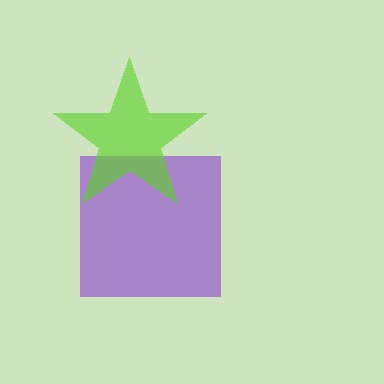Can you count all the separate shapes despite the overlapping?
Yes, there are 2 separate shapes.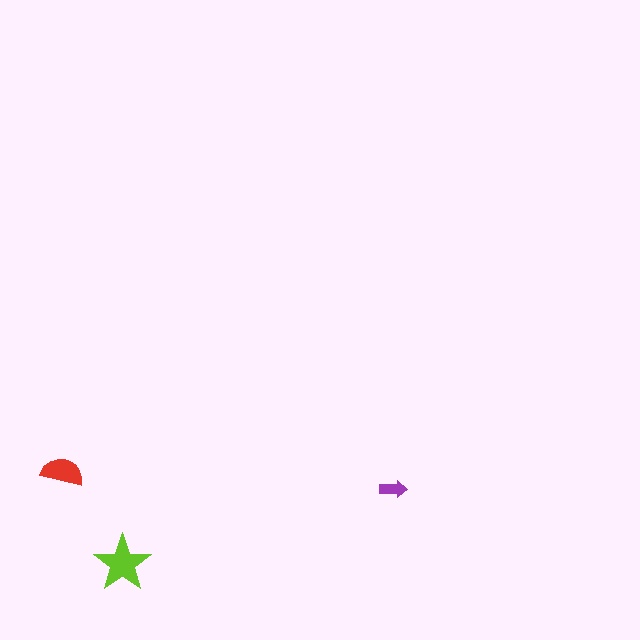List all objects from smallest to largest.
The purple arrow, the red semicircle, the lime star.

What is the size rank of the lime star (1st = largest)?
1st.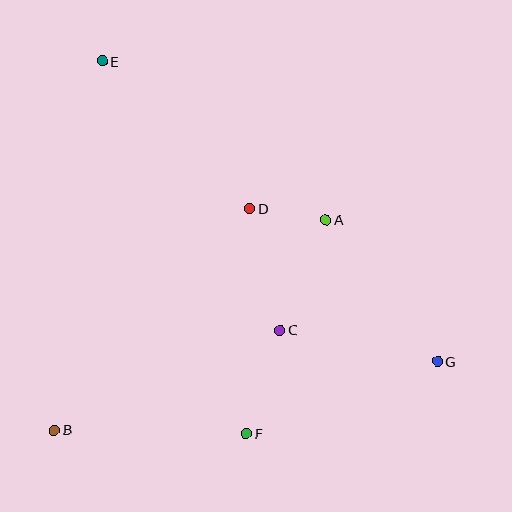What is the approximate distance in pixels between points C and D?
The distance between C and D is approximately 126 pixels.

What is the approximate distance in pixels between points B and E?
The distance between B and E is approximately 372 pixels.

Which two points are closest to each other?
Points A and D are closest to each other.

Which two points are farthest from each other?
Points E and G are farthest from each other.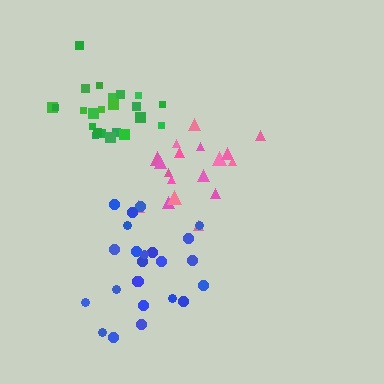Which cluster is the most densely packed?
Green.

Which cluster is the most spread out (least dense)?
Blue.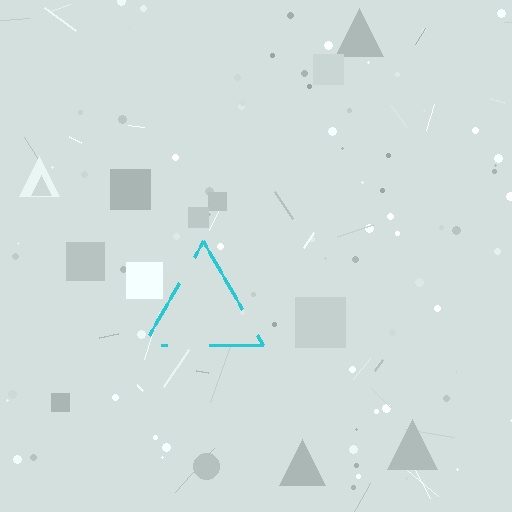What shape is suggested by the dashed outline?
The dashed outline suggests a triangle.